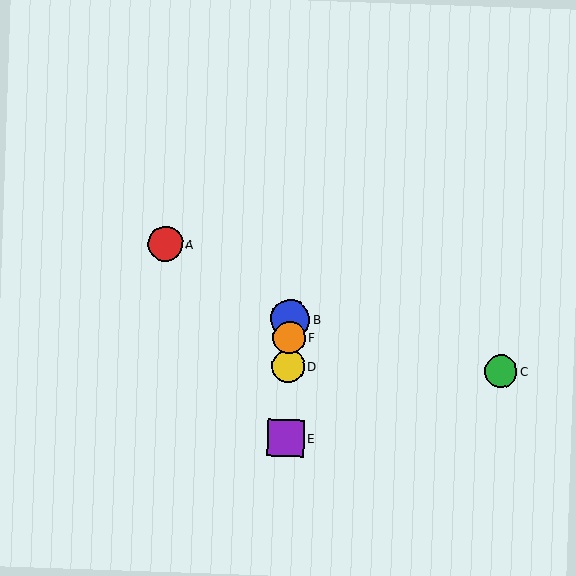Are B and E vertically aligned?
Yes, both are at x≈290.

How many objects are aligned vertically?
4 objects (B, D, E, F) are aligned vertically.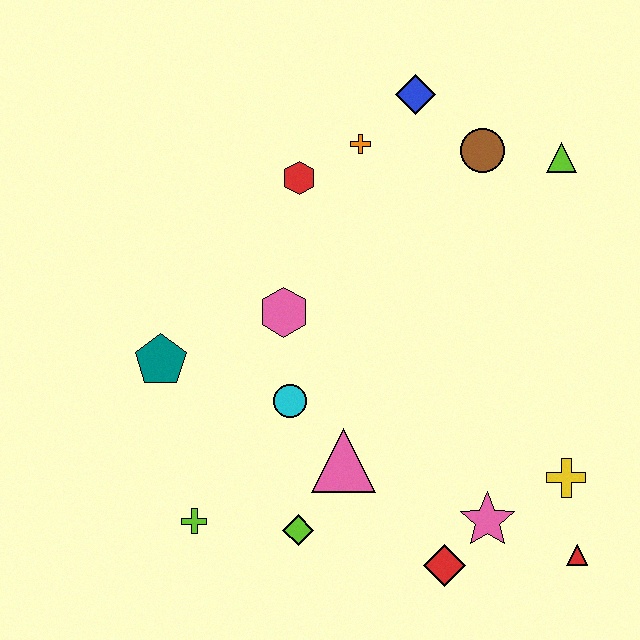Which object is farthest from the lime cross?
The lime triangle is farthest from the lime cross.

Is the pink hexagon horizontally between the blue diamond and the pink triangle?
No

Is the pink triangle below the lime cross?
No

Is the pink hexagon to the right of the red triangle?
No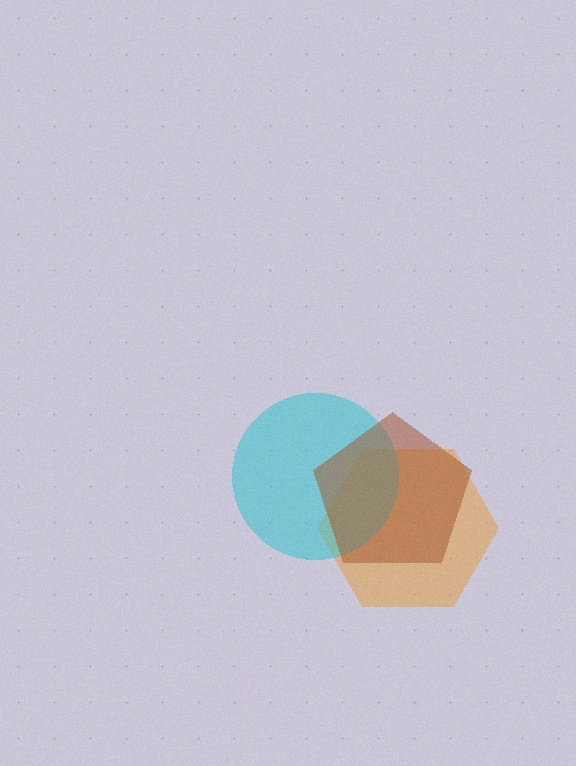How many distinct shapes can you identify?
There are 3 distinct shapes: an orange hexagon, a cyan circle, a brown pentagon.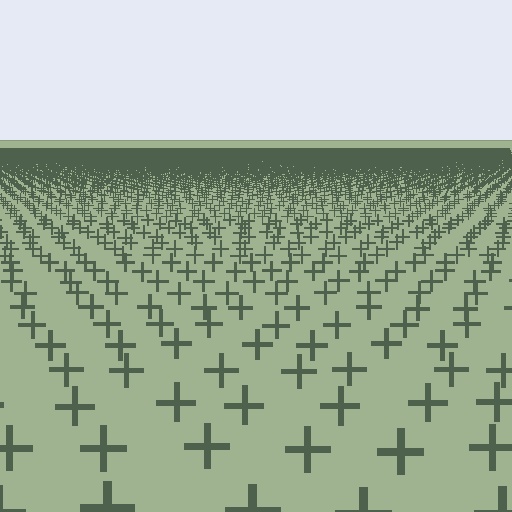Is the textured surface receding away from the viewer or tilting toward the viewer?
The surface is receding away from the viewer. Texture elements get smaller and denser toward the top.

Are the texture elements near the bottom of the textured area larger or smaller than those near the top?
Larger. Near the bottom, elements are closer to the viewer and appear at a bigger on-screen size.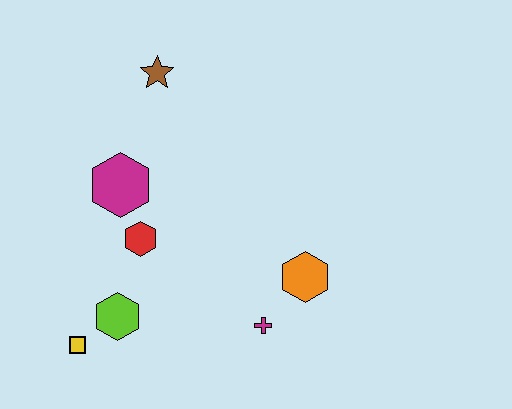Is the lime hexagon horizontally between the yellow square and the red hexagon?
Yes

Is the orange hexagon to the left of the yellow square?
No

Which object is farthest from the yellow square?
The brown star is farthest from the yellow square.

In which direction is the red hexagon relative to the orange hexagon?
The red hexagon is to the left of the orange hexagon.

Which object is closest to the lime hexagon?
The yellow square is closest to the lime hexagon.